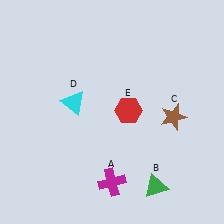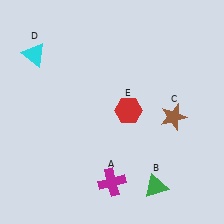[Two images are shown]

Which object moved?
The cyan triangle (D) moved up.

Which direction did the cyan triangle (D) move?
The cyan triangle (D) moved up.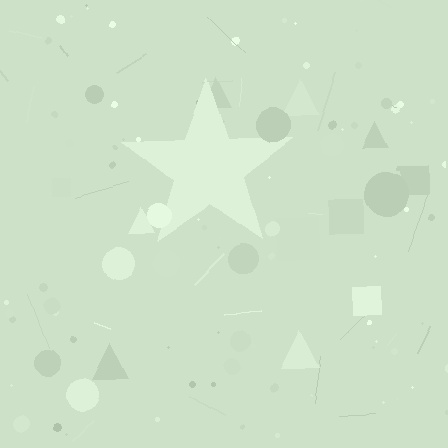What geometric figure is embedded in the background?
A star is embedded in the background.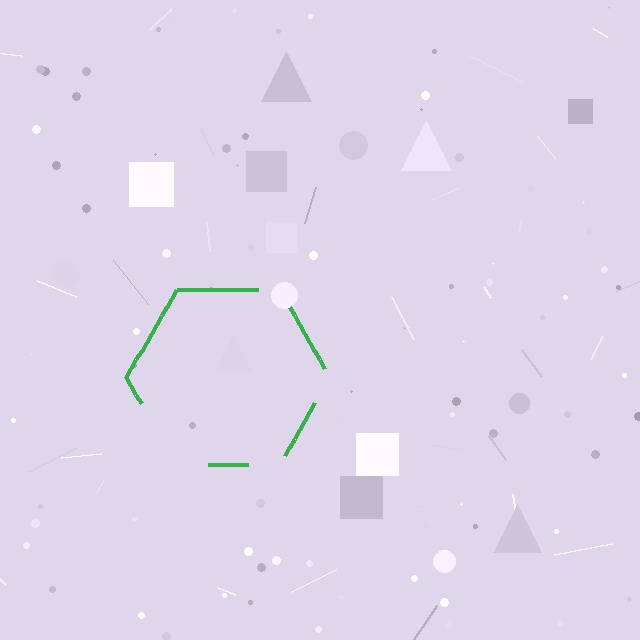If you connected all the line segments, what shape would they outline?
They would outline a hexagon.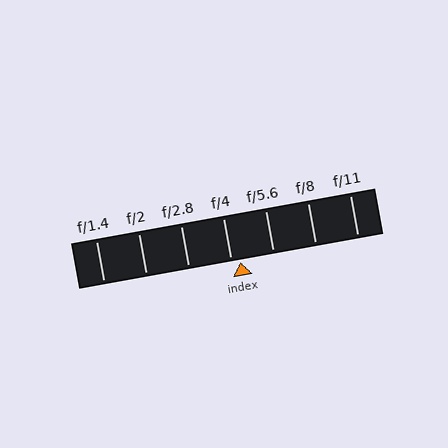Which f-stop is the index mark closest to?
The index mark is closest to f/4.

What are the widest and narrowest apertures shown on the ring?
The widest aperture shown is f/1.4 and the narrowest is f/11.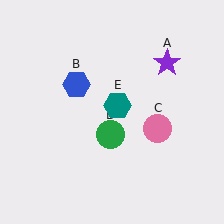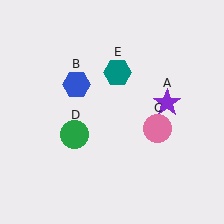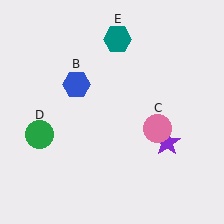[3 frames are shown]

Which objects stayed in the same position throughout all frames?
Blue hexagon (object B) and pink circle (object C) remained stationary.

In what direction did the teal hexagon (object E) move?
The teal hexagon (object E) moved up.